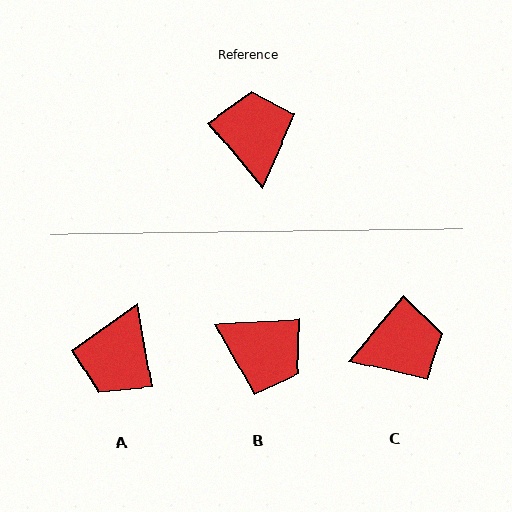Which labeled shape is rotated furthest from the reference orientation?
A, about 150 degrees away.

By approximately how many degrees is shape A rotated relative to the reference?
Approximately 150 degrees counter-clockwise.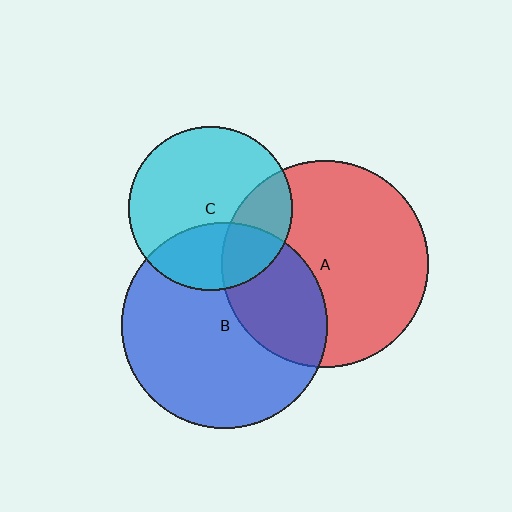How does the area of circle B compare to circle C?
Approximately 1.6 times.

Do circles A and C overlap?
Yes.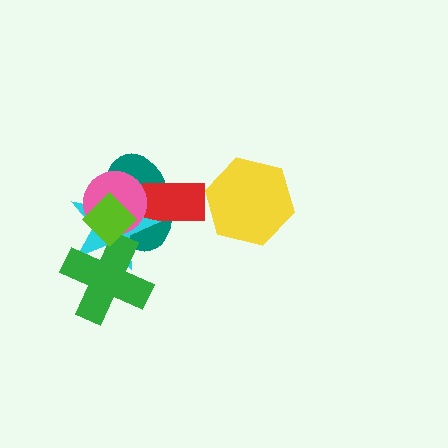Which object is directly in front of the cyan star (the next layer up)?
The green cross is directly in front of the cyan star.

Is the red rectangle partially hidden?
Yes, it is partially covered by another shape.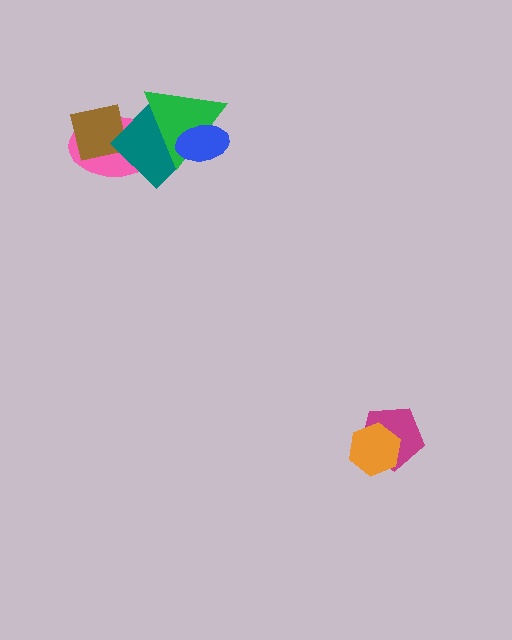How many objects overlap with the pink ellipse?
3 objects overlap with the pink ellipse.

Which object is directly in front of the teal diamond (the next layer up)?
The green triangle is directly in front of the teal diamond.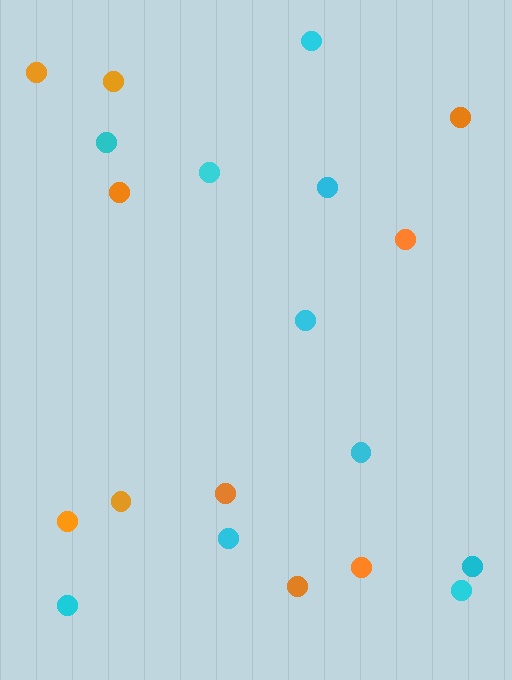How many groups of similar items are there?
There are 2 groups: one group of cyan circles (10) and one group of orange circles (10).